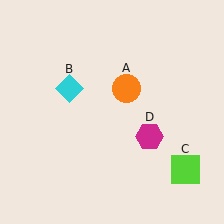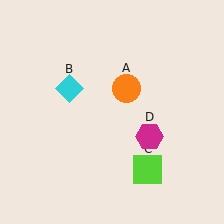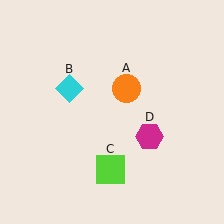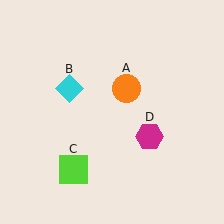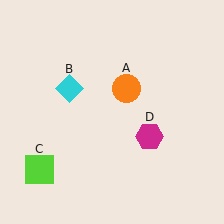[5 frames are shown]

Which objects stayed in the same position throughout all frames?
Orange circle (object A) and cyan diamond (object B) and magenta hexagon (object D) remained stationary.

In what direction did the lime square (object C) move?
The lime square (object C) moved left.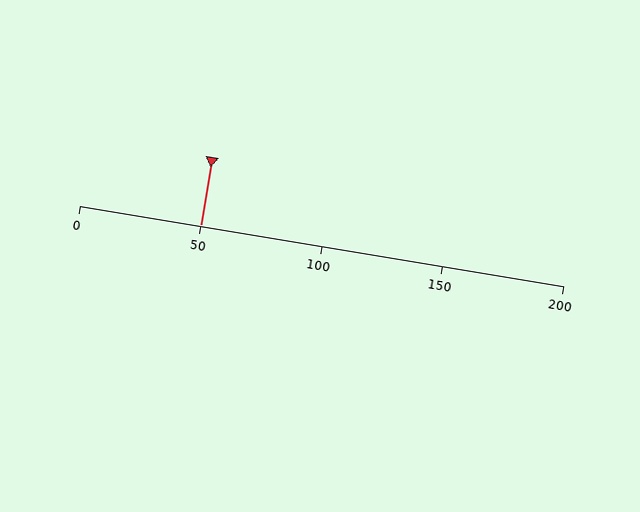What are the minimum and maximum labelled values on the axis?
The axis runs from 0 to 200.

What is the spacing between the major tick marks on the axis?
The major ticks are spaced 50 apart.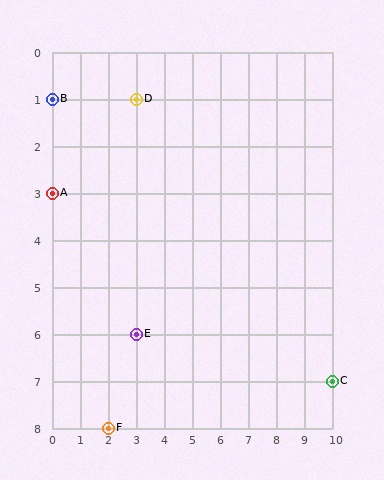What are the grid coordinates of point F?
Point F is at grid coordinates (2, 8).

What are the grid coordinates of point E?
Point E is at grid coordinates (3, 6).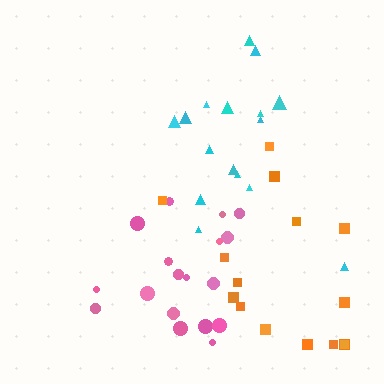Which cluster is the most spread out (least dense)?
Orange.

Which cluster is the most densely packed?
Pink.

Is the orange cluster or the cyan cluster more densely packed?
Cyan.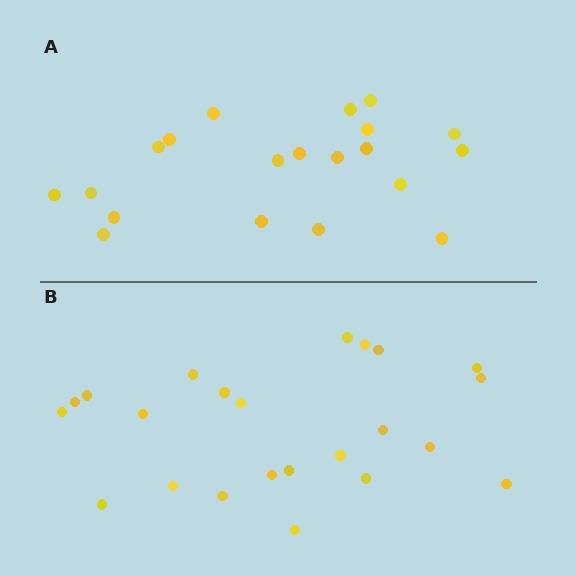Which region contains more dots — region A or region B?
Region B (the bottom region) has more dots.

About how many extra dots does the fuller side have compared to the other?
Region B has just a few more — roughly 2 or 3 more dots than region A.